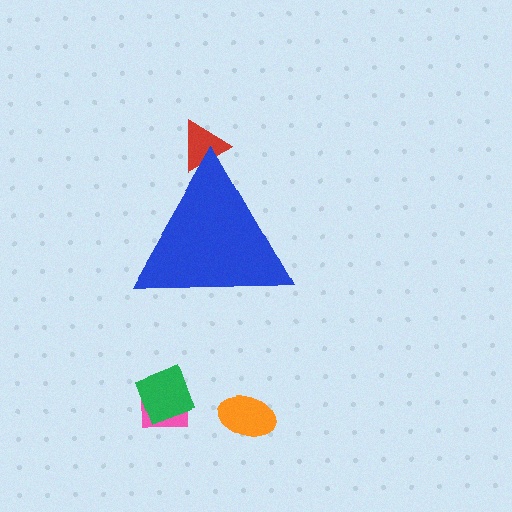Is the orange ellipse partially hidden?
No, the orange ellipse is fully visible.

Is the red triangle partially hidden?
Yes, the red triangle is partially hidden behind the blue triangle.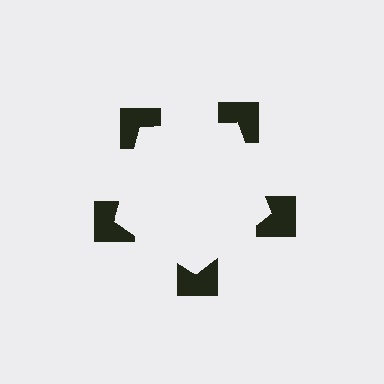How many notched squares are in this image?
There are 5 — one at each vertex of the illusory pentagon.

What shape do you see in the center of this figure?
An illusory pentagon — its edges are inferred from the aligned wedge cuts in the notched squares, not physically drawn.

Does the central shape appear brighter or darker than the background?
It typically appears slightly brighter than the background, even though no actual brightness change is drawn.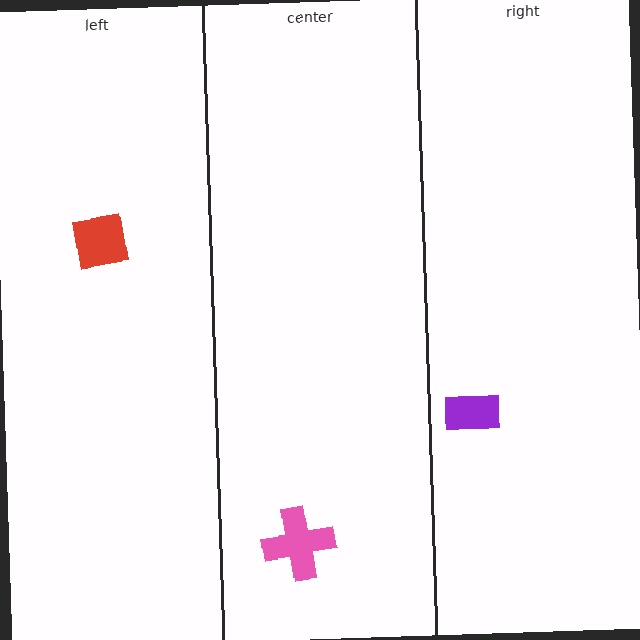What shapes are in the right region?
The purple rectangle.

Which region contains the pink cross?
The center region.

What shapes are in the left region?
The red square.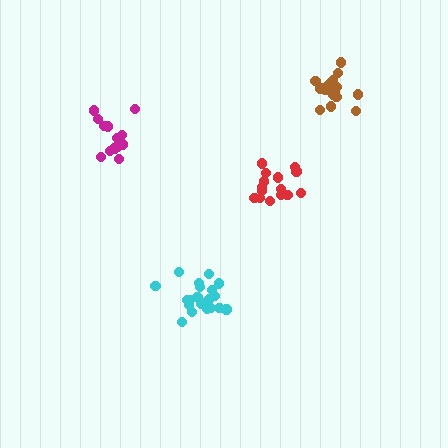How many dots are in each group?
Group 1: 14 dots, Group 2: 20 dots, Group 3: 16 dots, Group 4: 17 dots (67 total).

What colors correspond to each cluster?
The clusters are colored: magenta, cyan, red, brown.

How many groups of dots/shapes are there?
There are 4 groups.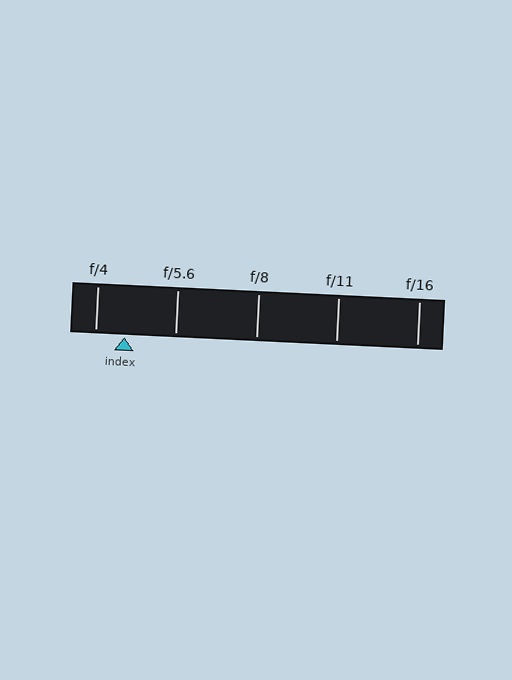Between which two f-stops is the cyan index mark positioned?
The index mark is between f/4 and f/5.6.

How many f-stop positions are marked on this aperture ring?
There are 5 f-stop positions marked.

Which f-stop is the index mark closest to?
The index mark is closest to f/4.